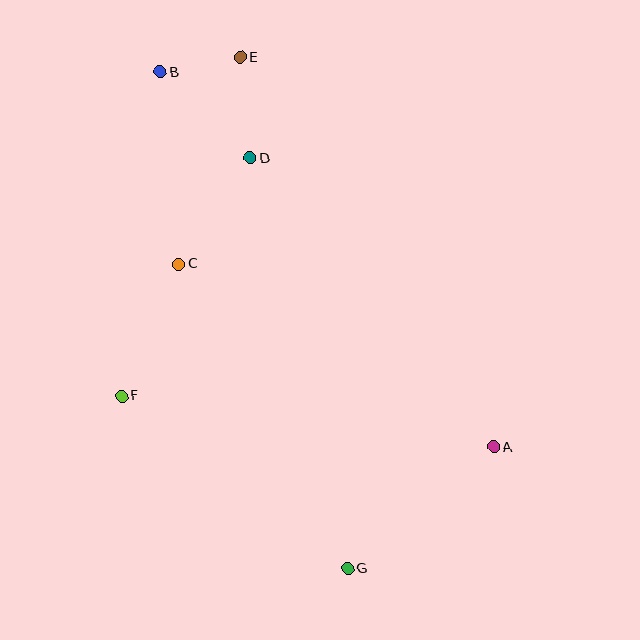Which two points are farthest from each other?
Points B and G are farthest from each other.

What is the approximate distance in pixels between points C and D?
The distance between C and D is approximately 128 pixels.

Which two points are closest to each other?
Points B and E are closest to each other.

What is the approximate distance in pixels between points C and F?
The distance between C and F is approximately 143 pixels.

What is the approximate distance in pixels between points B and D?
The distance between B and D is approximately 125 pixels.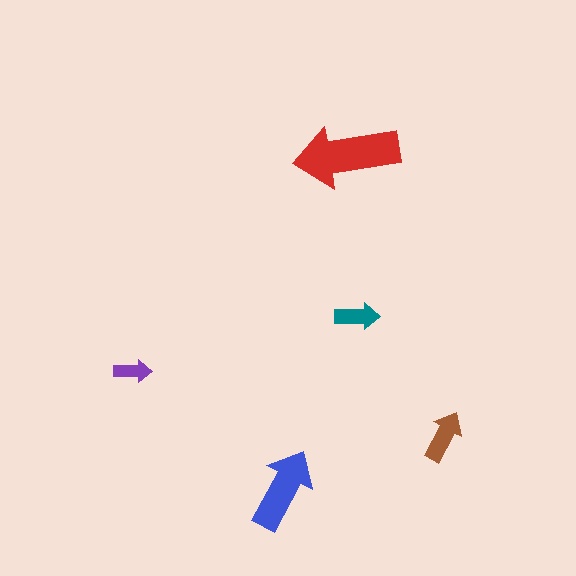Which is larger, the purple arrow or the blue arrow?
The blue one.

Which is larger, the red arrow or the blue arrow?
The red one.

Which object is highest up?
The red arrow is topmost.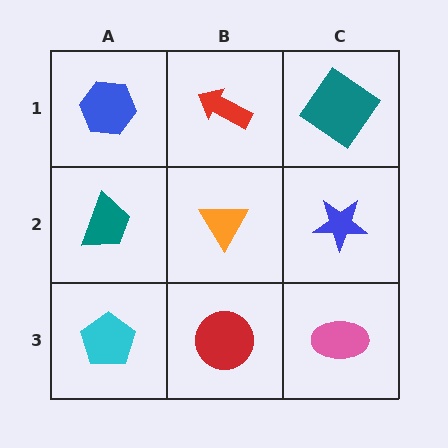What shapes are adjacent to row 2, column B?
A red arrow (row 1, column B), a red circle (row 3, column B), a teal trapezoid (row 2, column A), a blue star (row 2, column C).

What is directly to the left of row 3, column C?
A red circle.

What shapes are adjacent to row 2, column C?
A teal diamond (row 1, column C), a pink ellipse (row 3, column C), an orange triangle (row 2, column B).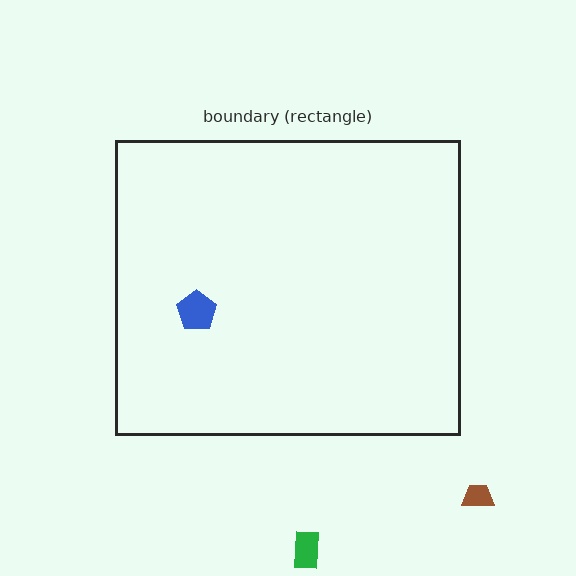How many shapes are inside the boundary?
1 inside, 2 outside.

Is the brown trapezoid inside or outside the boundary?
Outside.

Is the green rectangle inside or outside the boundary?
Outside.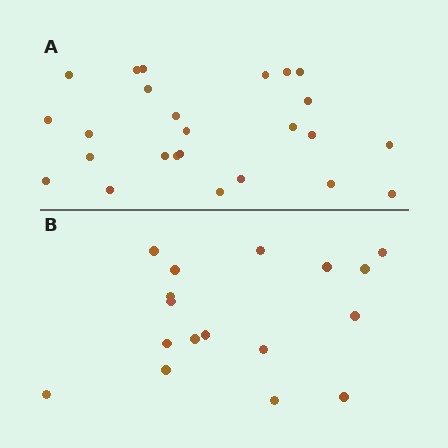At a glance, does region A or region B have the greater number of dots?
Region A (the top region) has more dots.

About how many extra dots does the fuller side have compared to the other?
Region A has roughly 8 or so more dots than region B.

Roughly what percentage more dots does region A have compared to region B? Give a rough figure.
About 45% more.